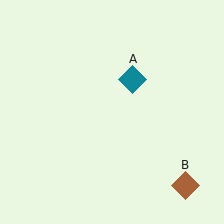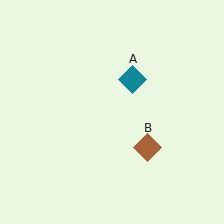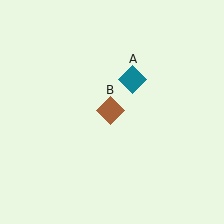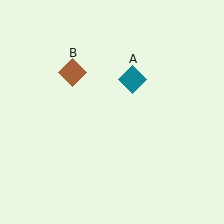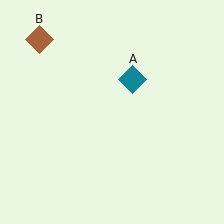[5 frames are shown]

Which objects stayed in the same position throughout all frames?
Teal diamond (object A) remained stationary.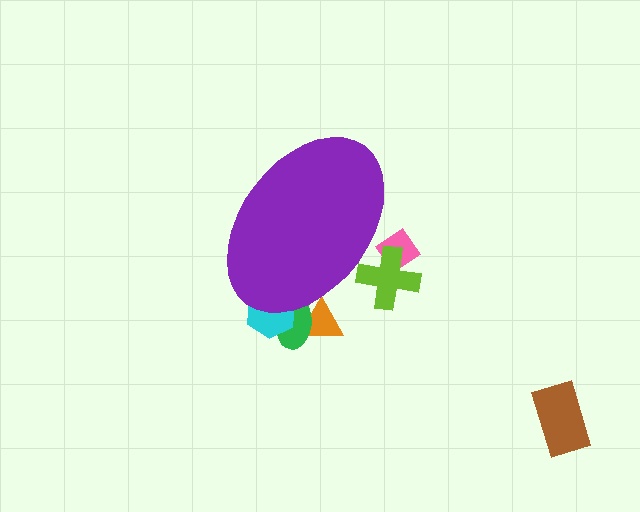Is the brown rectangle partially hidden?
No, the brown rectangle is fully visible.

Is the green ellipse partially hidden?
Yes, the green ellipse is partially hidden behind the purple ellipse.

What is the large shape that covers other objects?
A purple ellipse.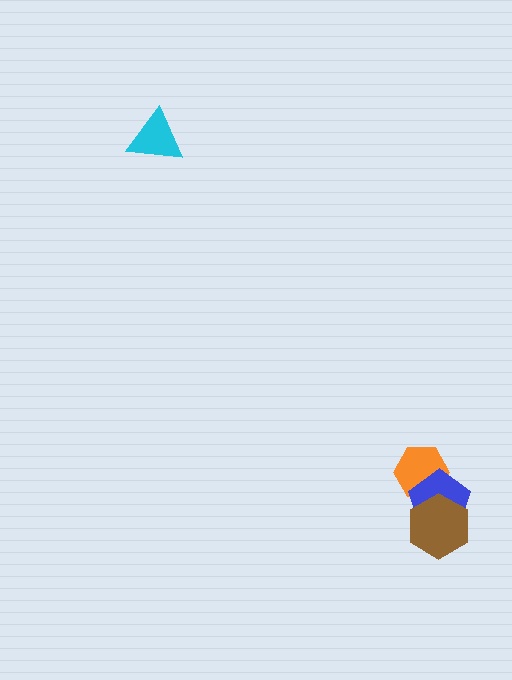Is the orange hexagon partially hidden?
Yes, it is partially covered by another shape.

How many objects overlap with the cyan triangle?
0 objects overlap with the cyan triangle.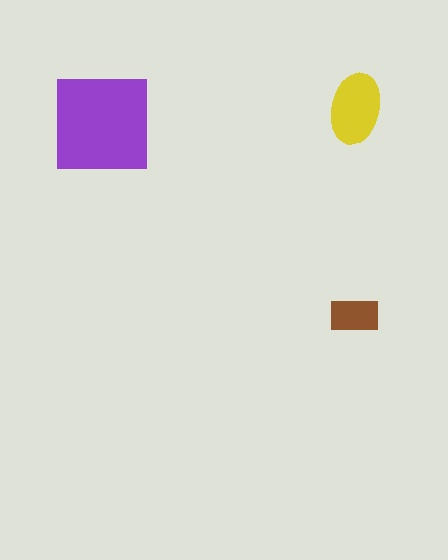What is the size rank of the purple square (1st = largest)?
1st.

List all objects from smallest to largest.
The brown rectangle, the yellow ellipse, the purple square.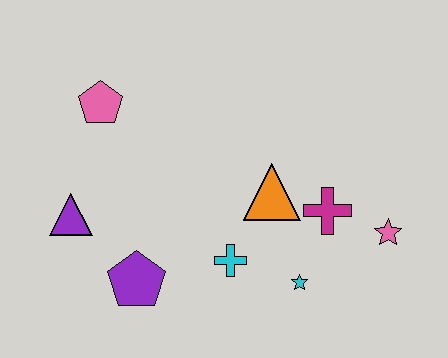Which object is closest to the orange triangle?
The magenta cross is closest to the orange triangle.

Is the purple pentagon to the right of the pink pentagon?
Yes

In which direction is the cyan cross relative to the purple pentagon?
The cyan cross is to the right of the purple pentagon.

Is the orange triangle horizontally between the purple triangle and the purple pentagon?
No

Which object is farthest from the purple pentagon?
The pink star is farthest from the purple pentagon.